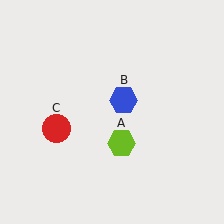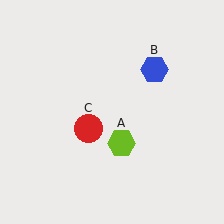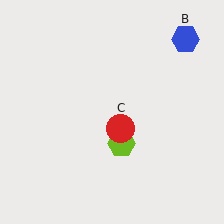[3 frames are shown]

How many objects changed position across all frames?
2 objects changed position: blue hexagon (object B), red circle (object C).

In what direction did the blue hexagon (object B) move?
The blue hexagon (object B) moved up and to the right.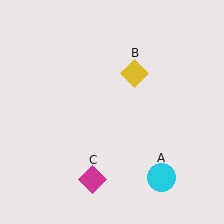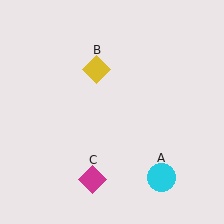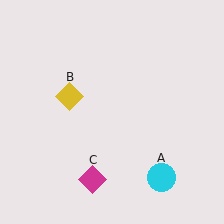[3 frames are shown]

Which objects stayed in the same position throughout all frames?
Cyan circle (object A) and magenta diamond (object C) remained stationary.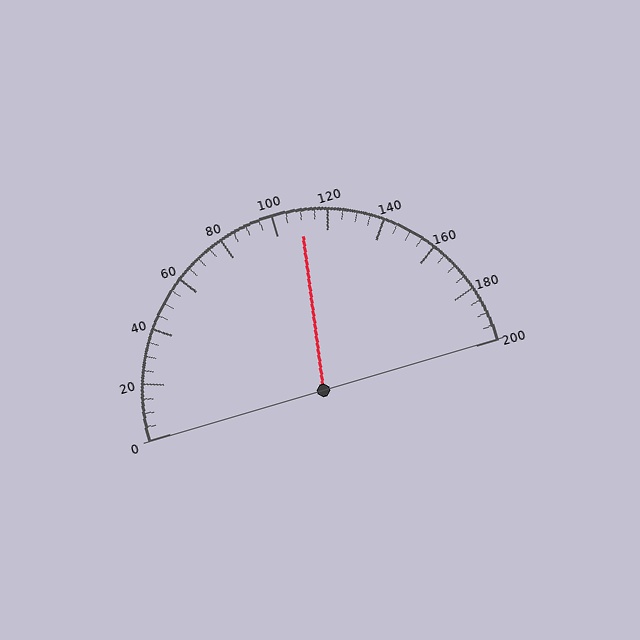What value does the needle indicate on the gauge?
The needle indicates approximately 110.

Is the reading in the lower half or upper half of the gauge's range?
The reading is in the upper half of the range (0 to 200).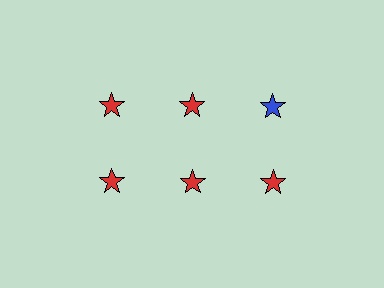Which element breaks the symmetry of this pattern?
The blue star in the top row, center column breaks the symmetry. All other shapes are red stars.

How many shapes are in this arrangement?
There are 6 shapes arranged in a grid pattern.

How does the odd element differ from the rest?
It has a different color: blue instead of red.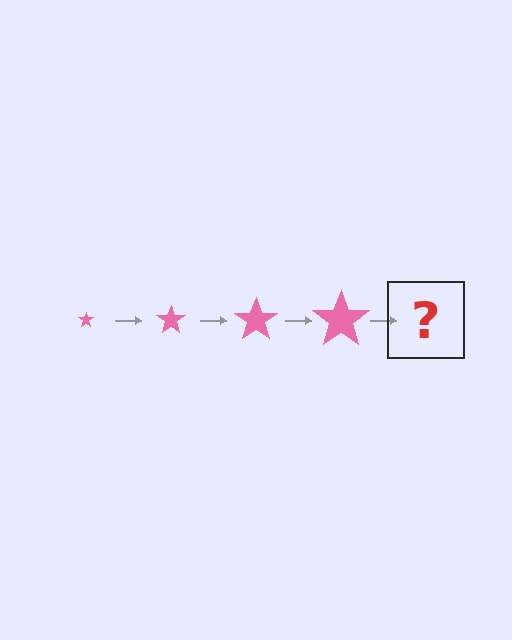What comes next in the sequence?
The next element should be a pink star, larger than the previous one.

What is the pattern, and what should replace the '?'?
The pattern is that the star gets progressively larger each step. The '?' should be a pink star, larger than the previous one.